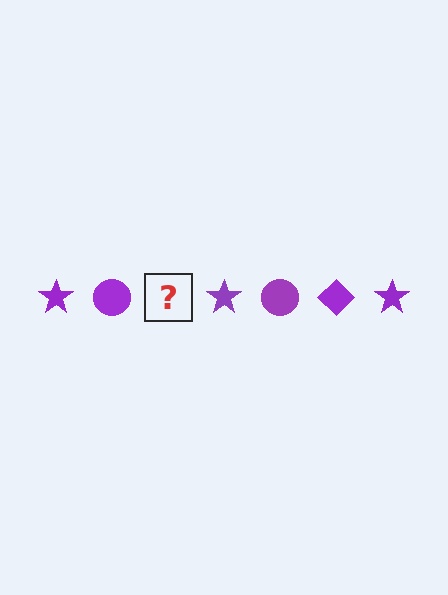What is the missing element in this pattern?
The missing element is a purple diamond.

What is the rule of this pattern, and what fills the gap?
The rule is that the pattern cycles through star, circle, diamond shapes in purple. The gap should be filled with a purple diamond.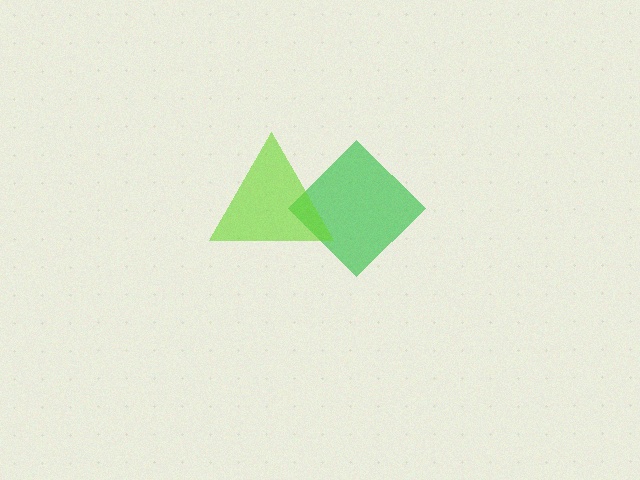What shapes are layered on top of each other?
The layered shapes are: a green diamond, a lime triangle.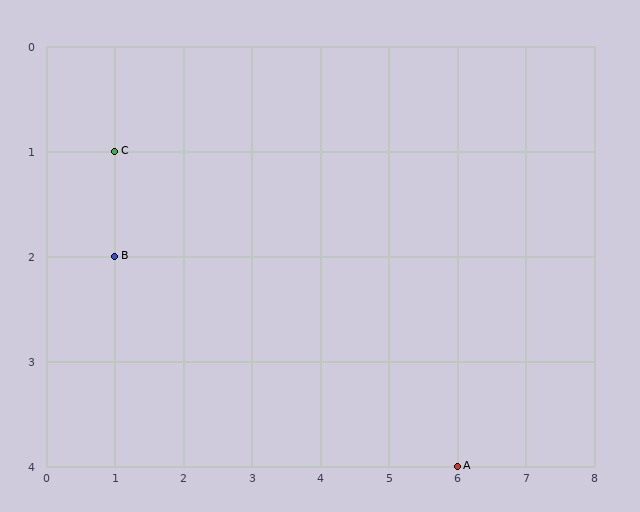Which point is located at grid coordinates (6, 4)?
Point A is at (6, 4).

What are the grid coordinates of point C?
Point C is at grid coordinates (1, 1).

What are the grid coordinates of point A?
Point A is at grid coordinates (6, 4).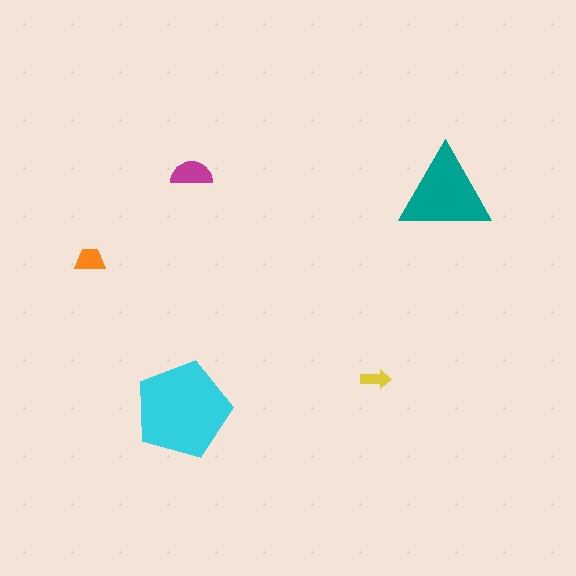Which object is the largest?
The cyan pentagon.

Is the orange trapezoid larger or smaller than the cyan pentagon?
Smaller.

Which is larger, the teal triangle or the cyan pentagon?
The cyan pentagon.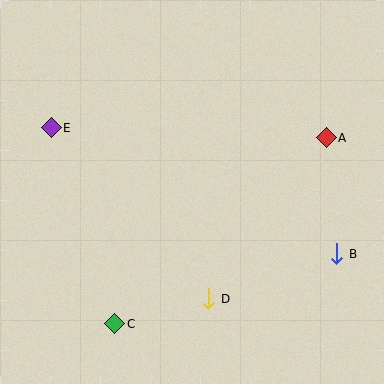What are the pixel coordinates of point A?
Point A is at (326, 138).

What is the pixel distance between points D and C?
The distance between D and C is 97 pixels.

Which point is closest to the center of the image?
Point D at (209, 299) is closest to the center.